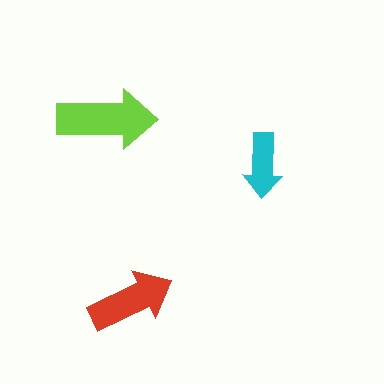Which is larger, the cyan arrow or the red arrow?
The red one.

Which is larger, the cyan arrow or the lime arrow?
The lime one.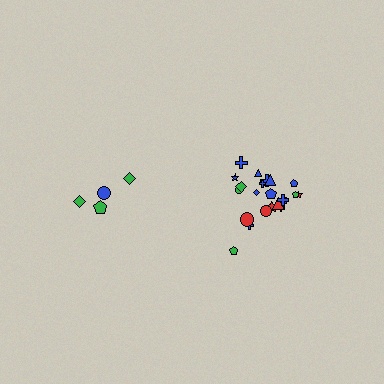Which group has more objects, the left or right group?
The right group.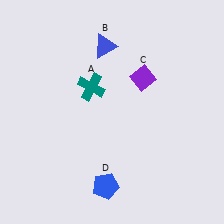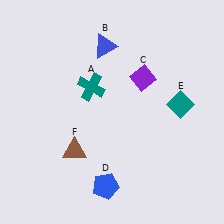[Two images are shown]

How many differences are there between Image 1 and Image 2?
There are 2 differences between the two images.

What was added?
A teal diamond (E), a brown triangle (F) were added in Image 2.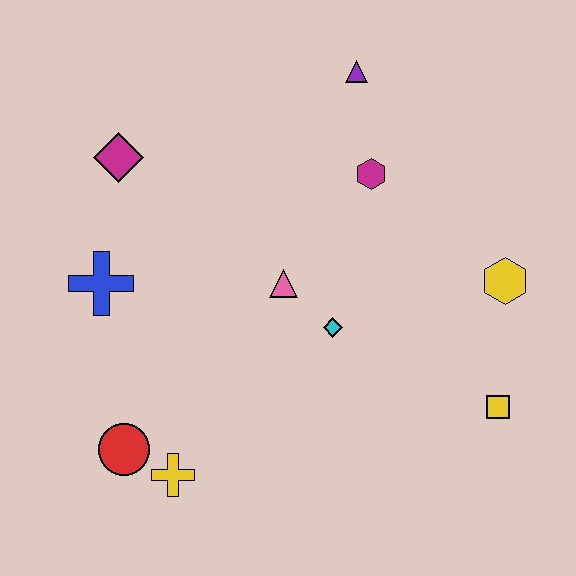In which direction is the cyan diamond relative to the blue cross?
The cyan diamond is to the right of the blue cross.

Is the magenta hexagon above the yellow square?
Yes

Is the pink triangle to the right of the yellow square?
No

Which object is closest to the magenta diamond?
The blue cross is closest to the magenta diamond.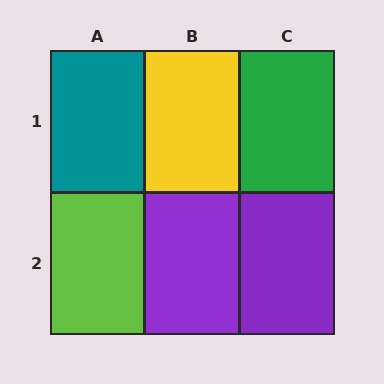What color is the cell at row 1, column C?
Green.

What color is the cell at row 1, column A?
Teal.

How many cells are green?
1 cell is green.